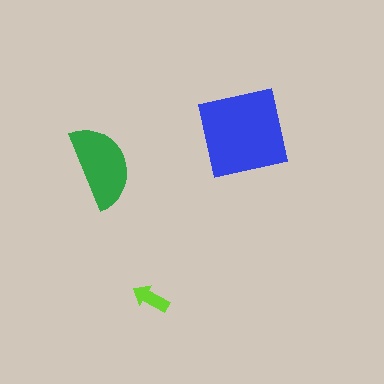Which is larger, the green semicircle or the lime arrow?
The green semicircle.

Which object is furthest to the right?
The blue square is rightmost.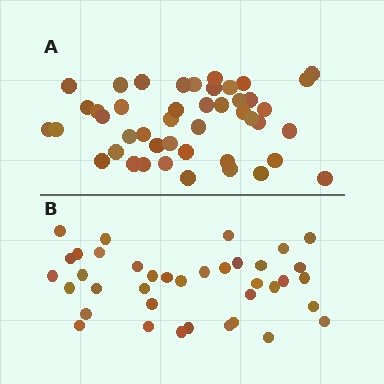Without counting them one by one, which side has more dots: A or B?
Region A (the top region) has more dots.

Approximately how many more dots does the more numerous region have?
Region A has roughly 8 or so more dots than region B.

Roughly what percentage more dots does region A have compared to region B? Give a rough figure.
About 20% more.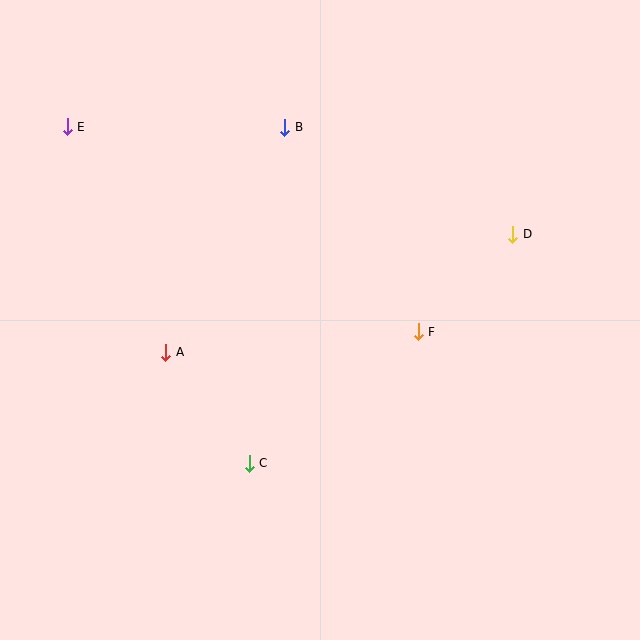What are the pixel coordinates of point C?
Point C is at (249, 463).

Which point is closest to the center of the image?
Point F at (418, 332) is closest to the center.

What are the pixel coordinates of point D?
Point D is at (513, 234).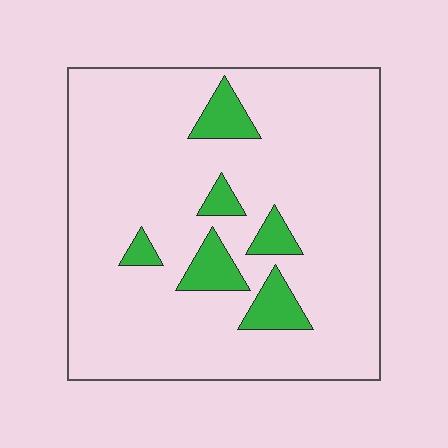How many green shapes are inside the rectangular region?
6.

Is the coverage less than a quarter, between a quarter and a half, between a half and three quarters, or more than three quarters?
Less than a quarter.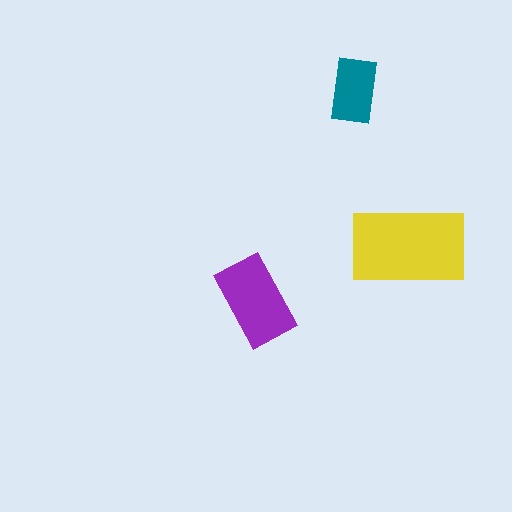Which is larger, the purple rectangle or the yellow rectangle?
The yellow one.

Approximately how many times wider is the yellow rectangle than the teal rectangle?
About 2 times wider.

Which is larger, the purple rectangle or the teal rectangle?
The purple one.